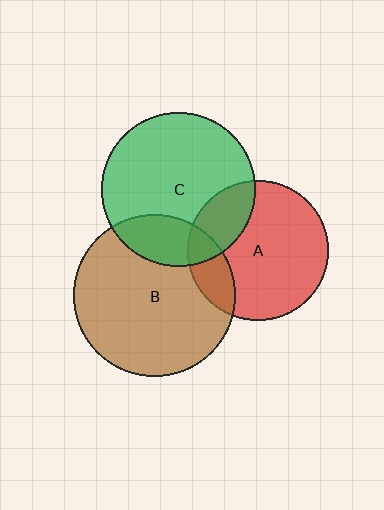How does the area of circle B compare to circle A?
Approximately 1.3 times.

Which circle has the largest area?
Circle B (brown).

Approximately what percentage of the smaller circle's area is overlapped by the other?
Approximately 15%.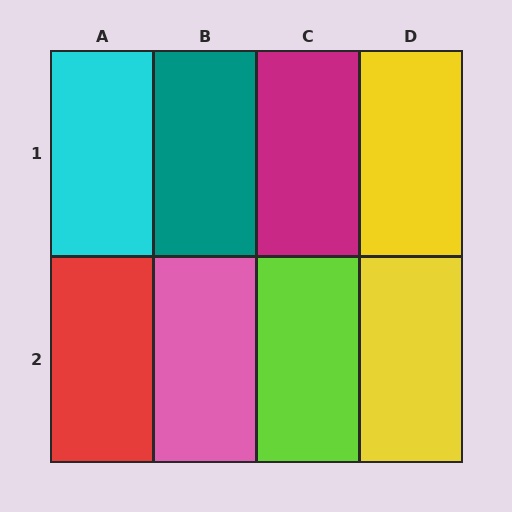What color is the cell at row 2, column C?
Lime.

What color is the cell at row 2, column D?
Yellow.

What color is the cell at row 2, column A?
Red.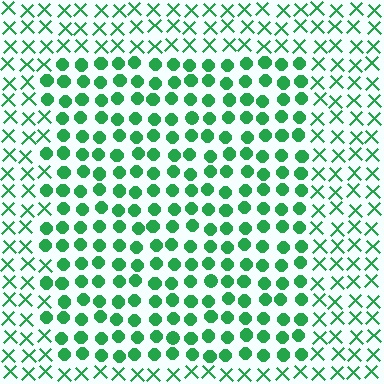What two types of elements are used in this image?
The image uses circles inside the rectangle region and X marks outside it.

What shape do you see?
I see a rectangle.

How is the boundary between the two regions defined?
The boundary is defined by a change in element shape: circles inside vs. X marks outside. All elements share the same color and spacing.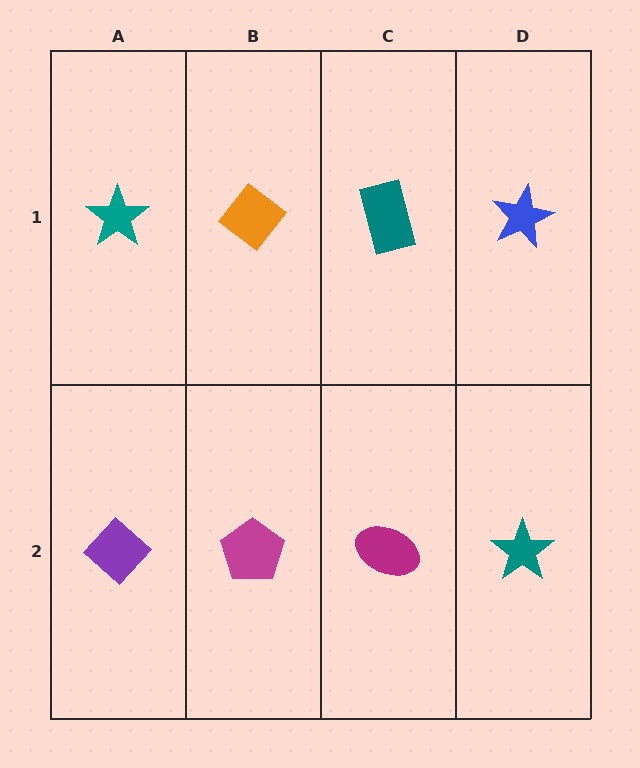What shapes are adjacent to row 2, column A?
A teal star (row 1, column A), a magenta pentagon (row 2, column B).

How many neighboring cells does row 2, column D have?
2.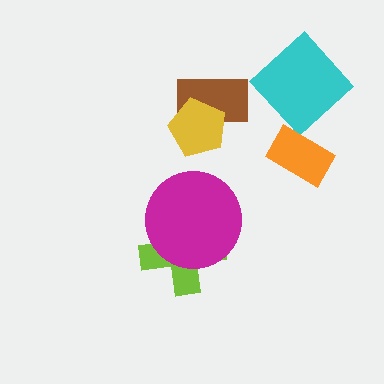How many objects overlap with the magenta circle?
1 object overlaps with the magenta circle.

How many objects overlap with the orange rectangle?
0 objects overlap with the orange rectangle.